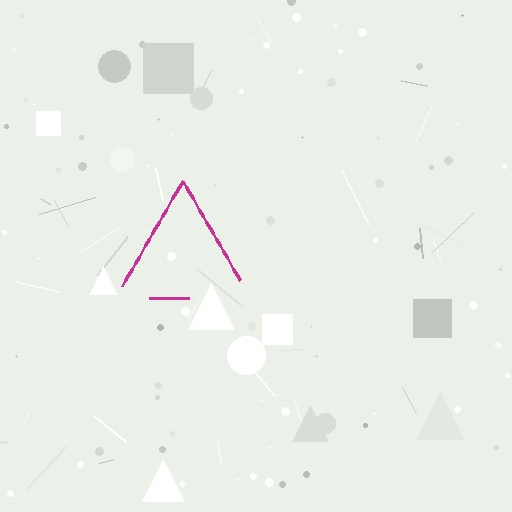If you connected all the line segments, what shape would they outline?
They would outline a triangle.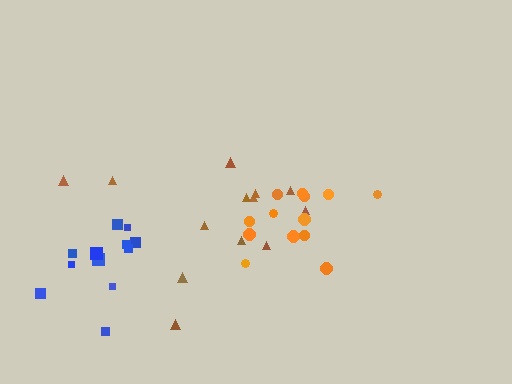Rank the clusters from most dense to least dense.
orange, blue, brown.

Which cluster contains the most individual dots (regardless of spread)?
Brown (14).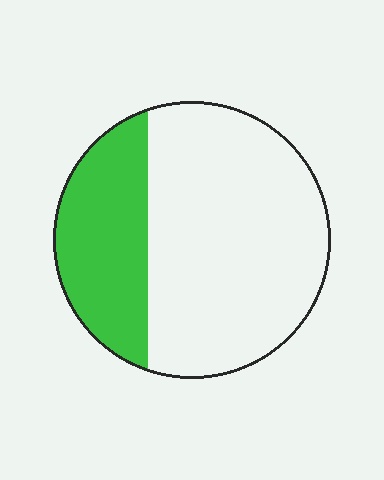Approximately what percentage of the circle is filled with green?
Approximately 30%.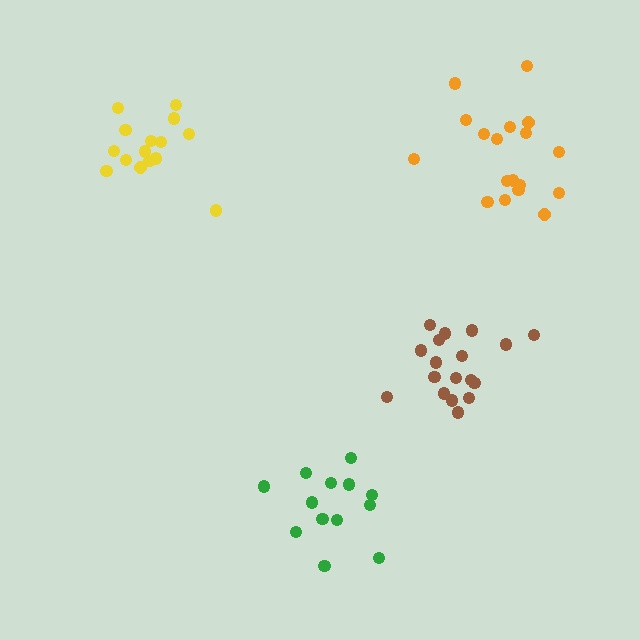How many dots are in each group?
Group 1: 18 dots, Group 2: 15 dots, Group 3: 13 dots, Group 4: 18 dots (64 total).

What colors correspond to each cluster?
The clusters are colored: brown, yellow, green, orange.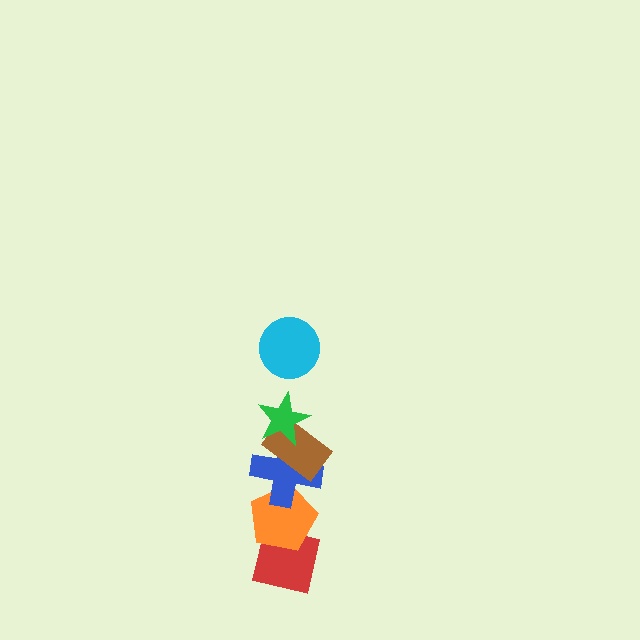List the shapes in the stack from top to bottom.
From top to bottom: the cyan circle, the green star, the brown rectangle, the blue cross, the orange pentagon, the red square.